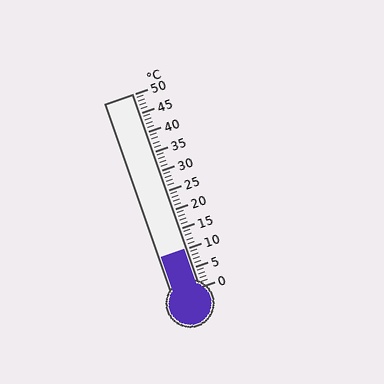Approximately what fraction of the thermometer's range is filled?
The thermometer is filled to approximately 20% of its range.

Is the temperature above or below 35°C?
The temperature is below 35°C.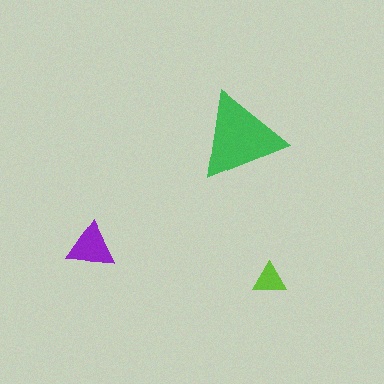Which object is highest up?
The green triangle is topmost.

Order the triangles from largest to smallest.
the green one, the purple one, the lime one.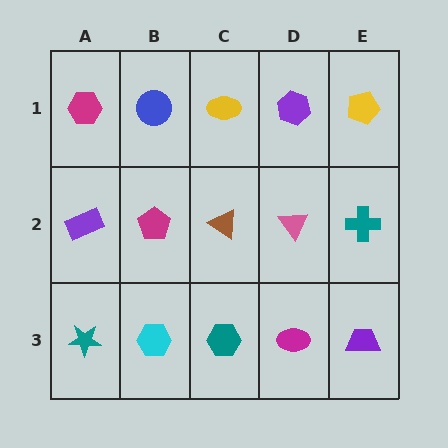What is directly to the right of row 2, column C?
A pink triangle.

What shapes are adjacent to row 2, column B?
A blue circle (row 1, column B), a cyan hexagon (row 3, column B), a purple rectangle (row 2, column A), a brown triangle (row 2, column C).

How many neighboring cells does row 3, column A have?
2.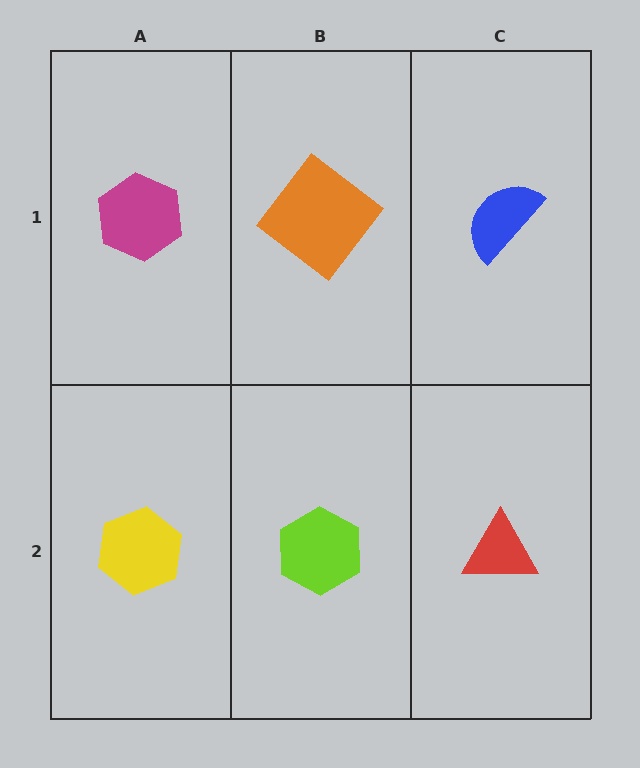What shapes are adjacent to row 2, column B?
An orange diamond (row 1, column B), a yellow hexagon (row 2, column A), a red triangle (row 2, column C).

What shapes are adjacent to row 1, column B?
A lime hexagon (row 2, column B), a magenta hexagon (row 1, column A), a blue semicircle (row 1, column C).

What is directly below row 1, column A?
A yellow hexagon.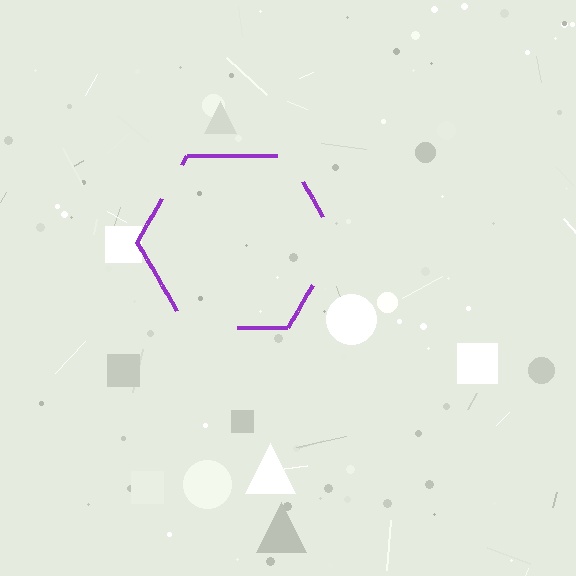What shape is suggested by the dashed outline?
The dashed outline suggests a hexagon.